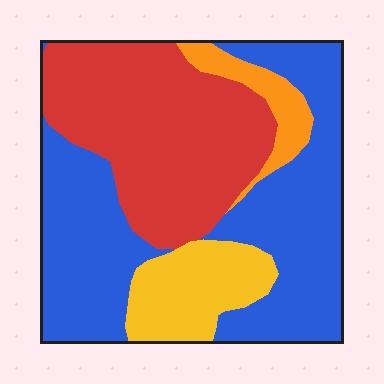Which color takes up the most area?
Blue, at roughly 45%.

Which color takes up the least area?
Orange, at roughly 5%.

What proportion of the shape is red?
Red takes up between a quarter and a half of the shape.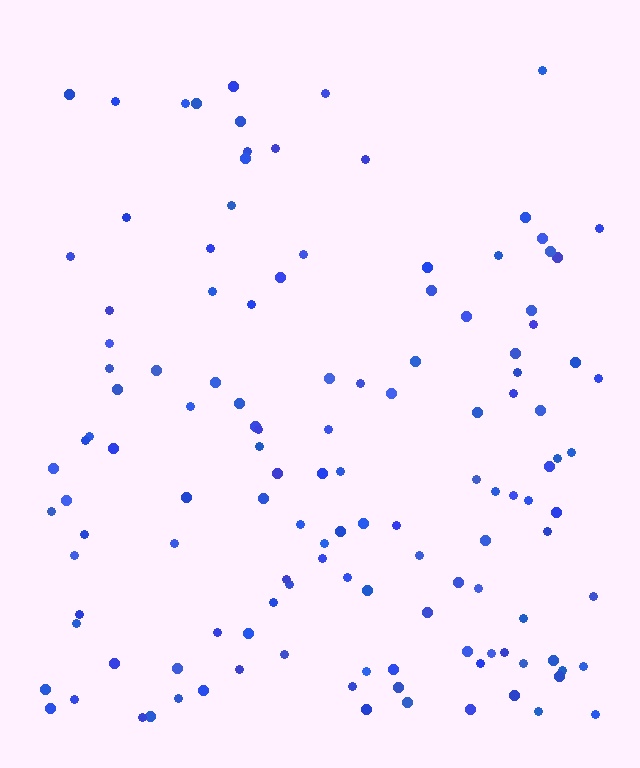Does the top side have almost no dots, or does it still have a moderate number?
Still a moderate number, just noticeably fewer than the bottom.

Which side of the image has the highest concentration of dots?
The bottom.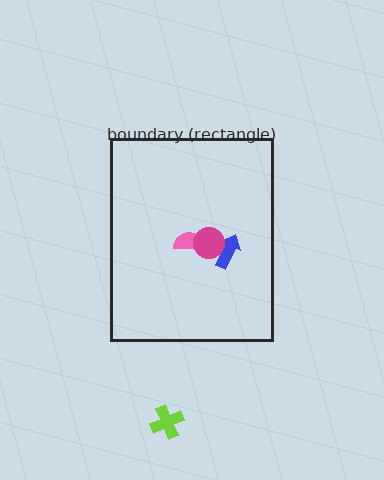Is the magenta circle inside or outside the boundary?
Inside.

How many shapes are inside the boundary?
3 inside, 1 outside.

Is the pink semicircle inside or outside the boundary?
Inside.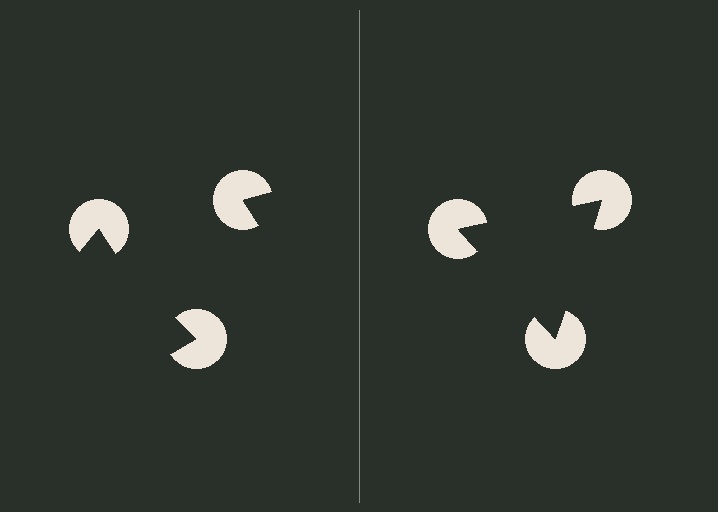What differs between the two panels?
The pac-man discs are positioned identically on both sides; only the wedge orientations differ. On the right they align to a triangle; on the left they are misaligned.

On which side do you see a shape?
An illusory triangle appears on the right side. On the left side the wedge cuts are rotated, so no coherent shape forms.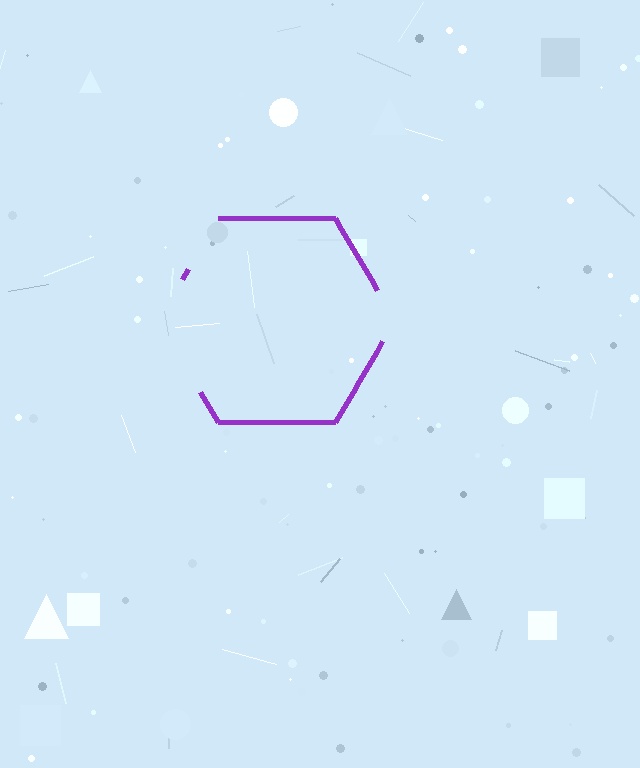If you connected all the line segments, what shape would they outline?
They would outline a hexagon.